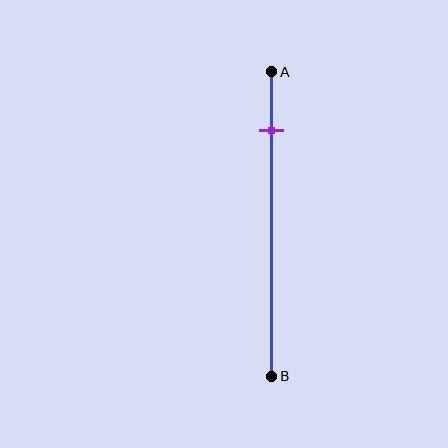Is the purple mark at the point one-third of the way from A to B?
No, the mark is at about 20% from A, not at the 33% one-third point.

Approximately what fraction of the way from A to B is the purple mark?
The purple mark is approximately 20% of the way from A to B.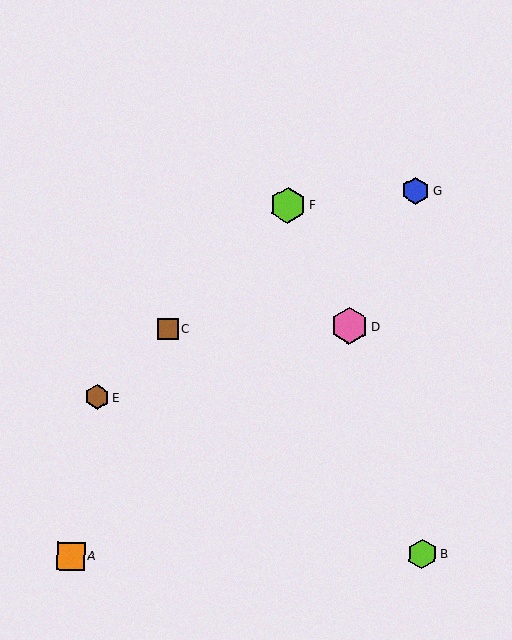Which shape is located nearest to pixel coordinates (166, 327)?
The brown square (labeled C) at (167, 329) is nearest to that location.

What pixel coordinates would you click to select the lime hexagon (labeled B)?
Click at (422, 554) to select the lime hexagon B.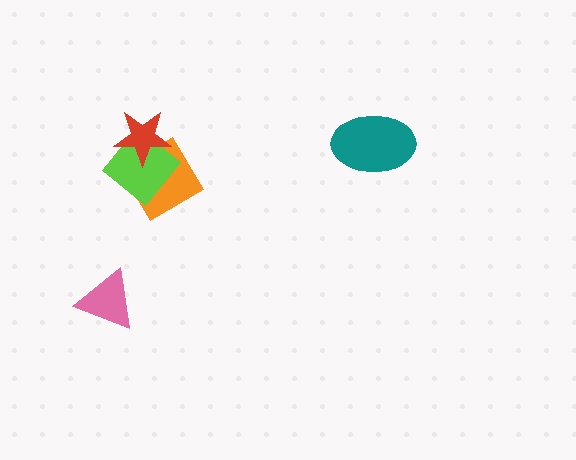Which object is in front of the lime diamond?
The red star is in front of the lime diamond.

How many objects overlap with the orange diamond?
2 objects overlap with the orange diamond.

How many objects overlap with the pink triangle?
0 objects overlap with the pink triangle.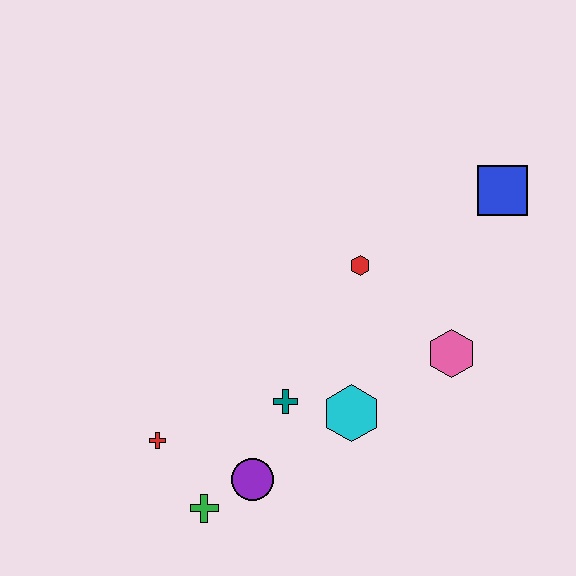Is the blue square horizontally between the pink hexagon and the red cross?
No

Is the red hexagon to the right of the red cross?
Yes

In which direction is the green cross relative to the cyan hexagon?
The green cross is to the left of the cyan hexagon.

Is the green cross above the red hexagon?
No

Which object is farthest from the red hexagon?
The green cross is farthest from the red hexagon.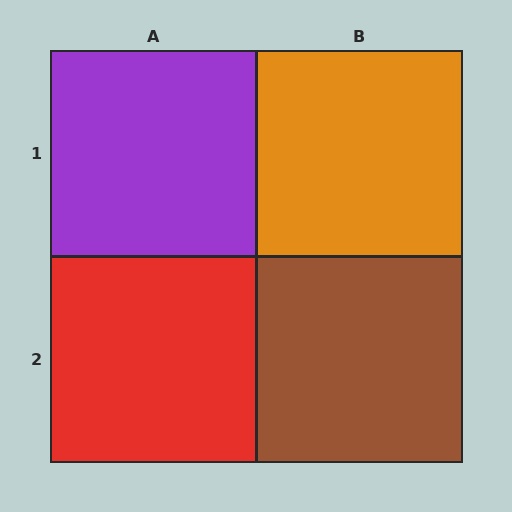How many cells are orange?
1 cell is orange.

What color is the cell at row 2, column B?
Brown.